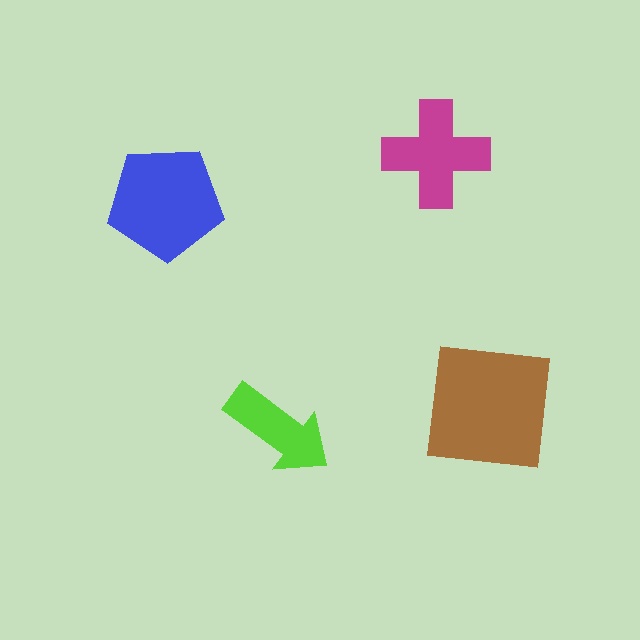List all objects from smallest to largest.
The lime arrow, the magenta cross, the blue pentagon, the brown square.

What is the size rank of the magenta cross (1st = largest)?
3rd.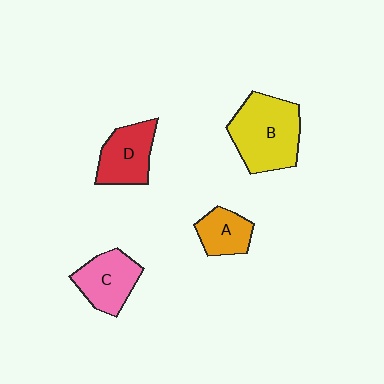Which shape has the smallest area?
Shape A (orange).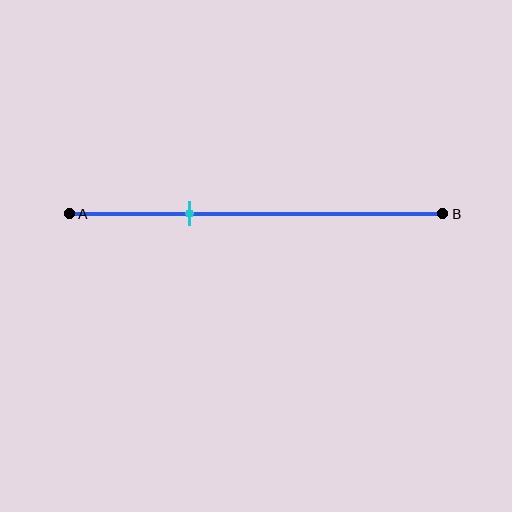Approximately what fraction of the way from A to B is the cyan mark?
The cyan mark is approximately 30% of the way from A to B.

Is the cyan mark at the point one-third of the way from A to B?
Yes, the mark is approximately at the one-third point.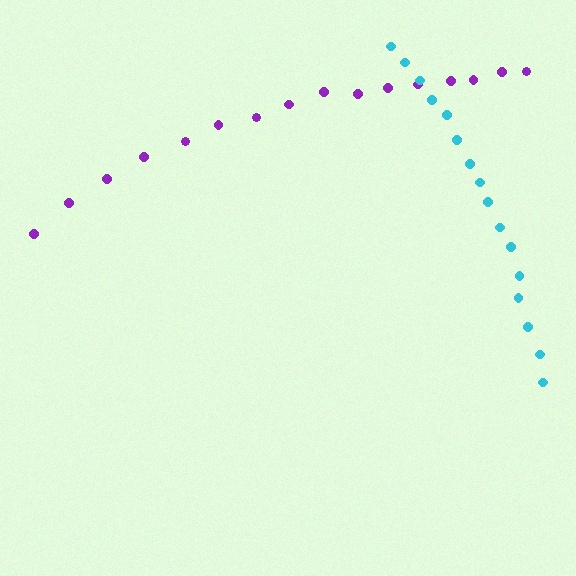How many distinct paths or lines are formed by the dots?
There are 2 distinct paths.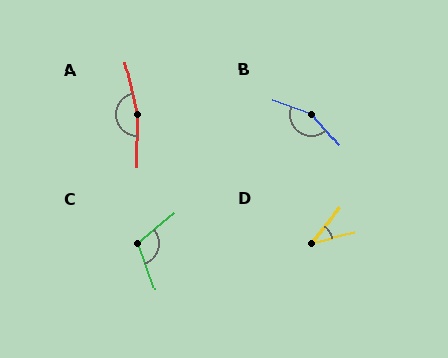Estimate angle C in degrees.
Approximately 109 degrees.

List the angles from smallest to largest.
D (39°), C (109°), B (152°), A (167°).